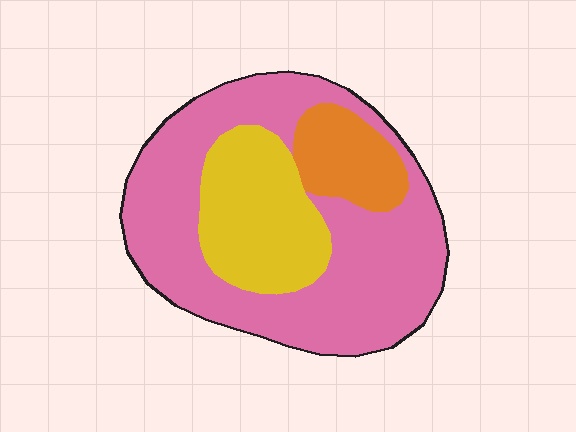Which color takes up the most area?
Pink, at roughly 65%.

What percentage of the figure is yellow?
Yellow takes up between a sixth and a third of the figure.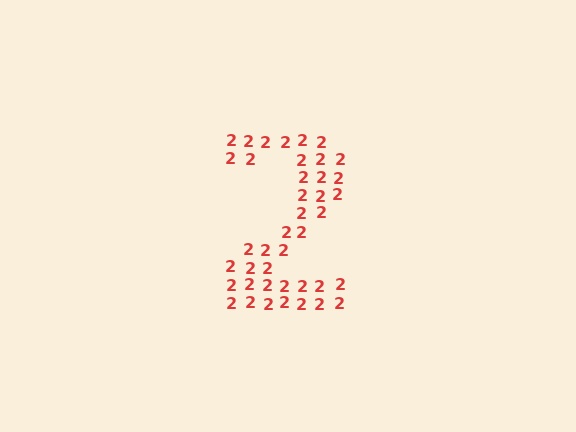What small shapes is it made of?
It is made of small digit 2's.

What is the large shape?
The large shape is the digit 2.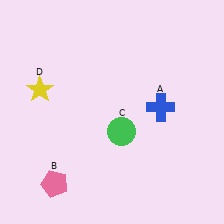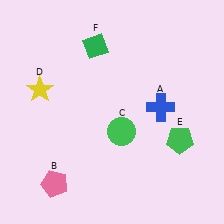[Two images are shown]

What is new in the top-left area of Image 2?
A green diamond (F) was added in the top-left area of Image 2.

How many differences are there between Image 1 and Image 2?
There are 2 differences between the two images.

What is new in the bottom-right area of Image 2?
A green pentagon (E) was added in the bottom-right area of Image 2.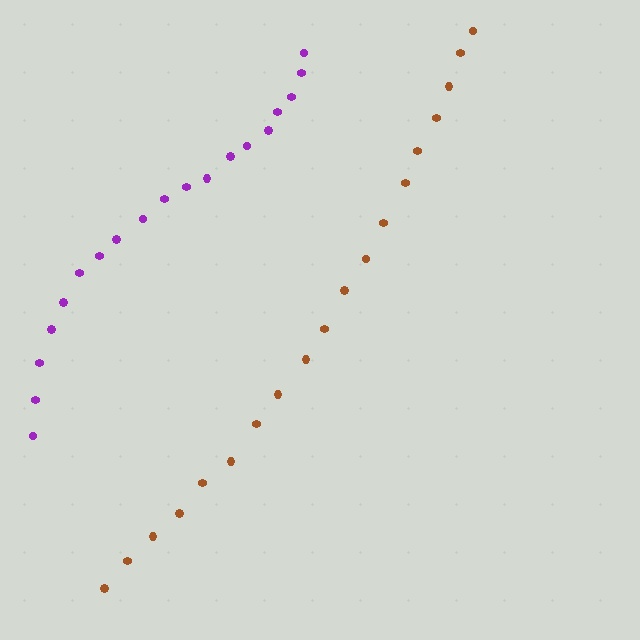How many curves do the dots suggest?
There are 2 distinct paths.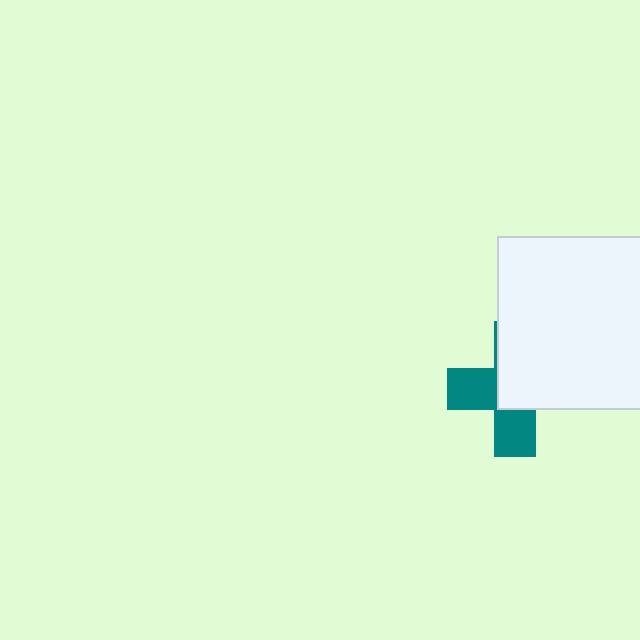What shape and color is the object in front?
The object in front is a white square.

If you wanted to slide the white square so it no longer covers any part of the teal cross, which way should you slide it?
Slide it toward the upper-right — that is the most direct way to separate the two shapes.